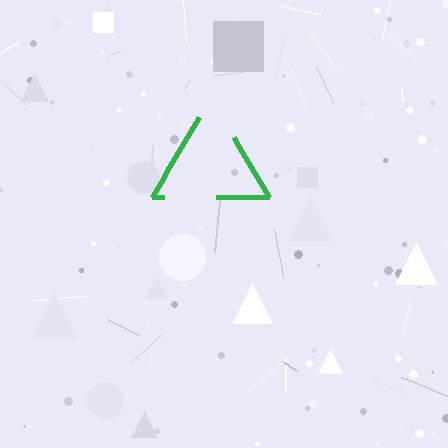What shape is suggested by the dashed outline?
The dashed outline suggests a triangle.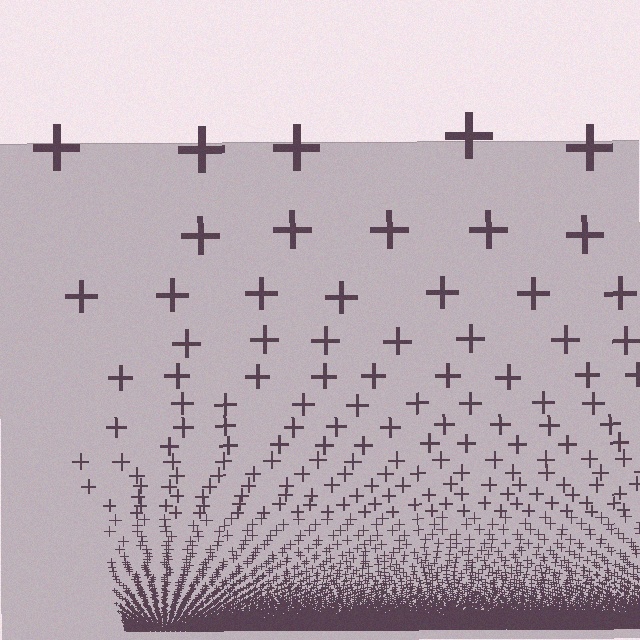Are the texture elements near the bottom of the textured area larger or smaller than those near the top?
Smaller. The gradient is inverted — elements near the bottom are smaller and denser.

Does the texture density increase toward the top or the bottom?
Density increases toward the bottom.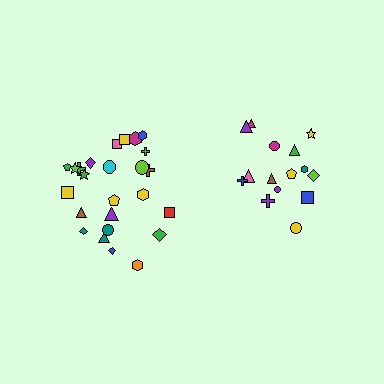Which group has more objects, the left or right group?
The left group.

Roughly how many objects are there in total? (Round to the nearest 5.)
Roughly 40 objects in total.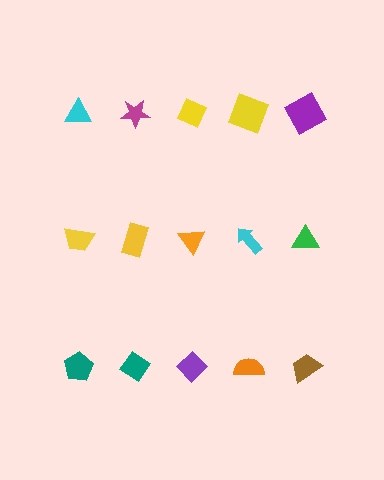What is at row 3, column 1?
A teal pentagon.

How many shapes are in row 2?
5 shapes.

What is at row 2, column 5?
A green triangle.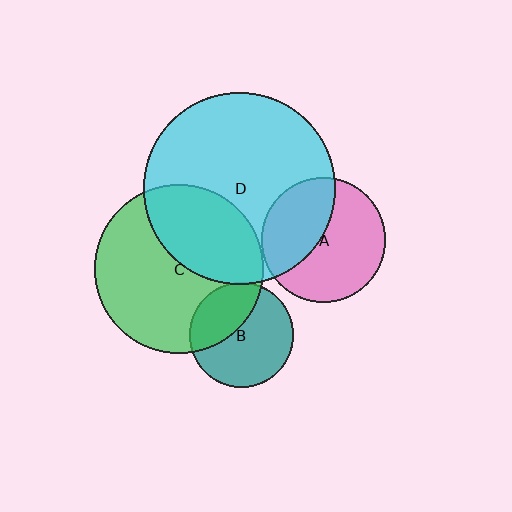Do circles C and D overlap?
Yes.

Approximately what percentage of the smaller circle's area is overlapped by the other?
Approximately 35%.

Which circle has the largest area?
Circle D (cyan).